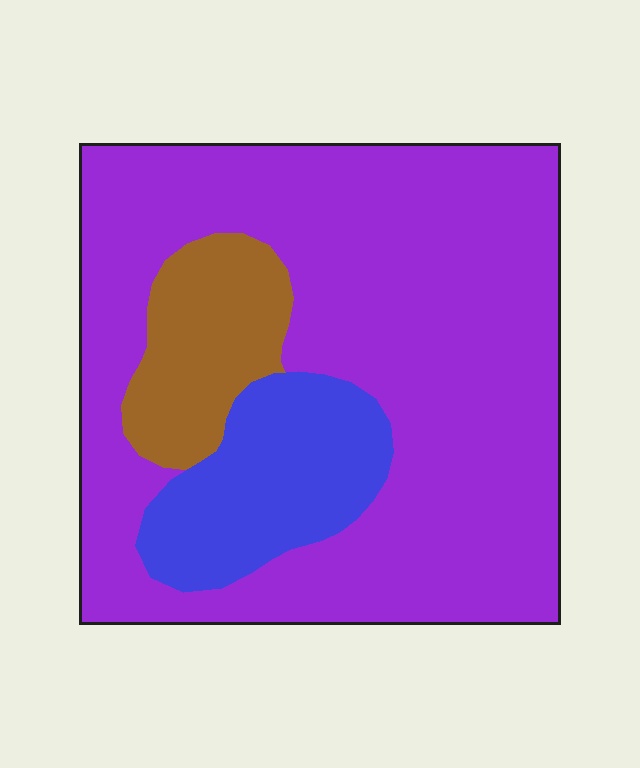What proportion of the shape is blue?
Blue takes up about one sixth (1/6) of the shape.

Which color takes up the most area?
Purple, at roughly 75%.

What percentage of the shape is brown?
Brown covers around 10% of the shape.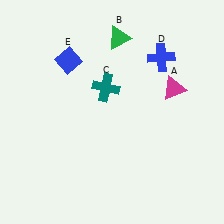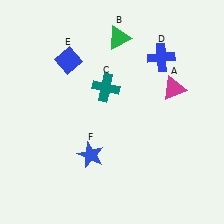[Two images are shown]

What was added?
A blue star (F) was added in Image 2.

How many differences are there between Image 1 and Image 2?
There is 1 difference between the two images.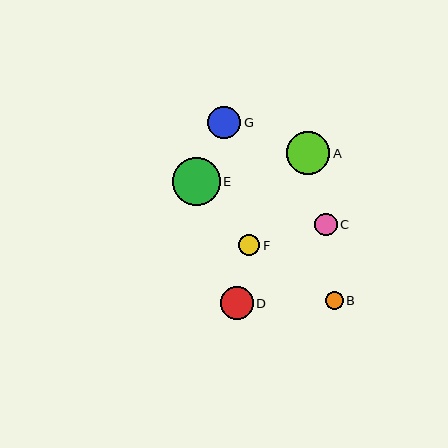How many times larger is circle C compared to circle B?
Circle C is approximately 1.3 times the size of circle B.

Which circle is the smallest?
Circle B is the smallest with a size of approximately 18 pixels.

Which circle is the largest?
Circle E is the largest with a size of approximately 47 pixels.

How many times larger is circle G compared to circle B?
Circle G is approximately 1.9 times the size of circle B.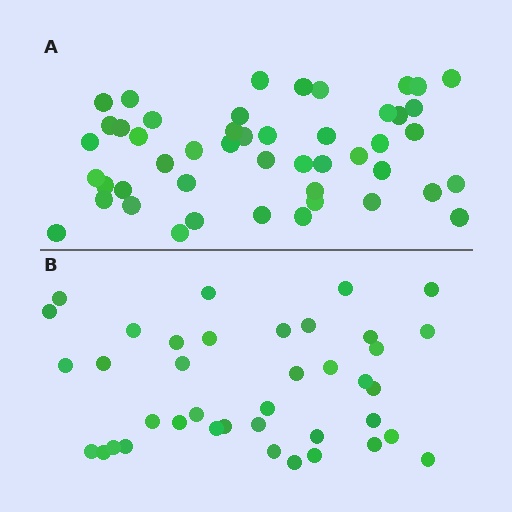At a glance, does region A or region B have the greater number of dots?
Region A (the top region) has more dots.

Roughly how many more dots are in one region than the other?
Region A has roughly 8 or so more dots than region B.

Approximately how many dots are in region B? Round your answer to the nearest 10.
About 40 dots. (The exact count is 39, which rounds to 40.)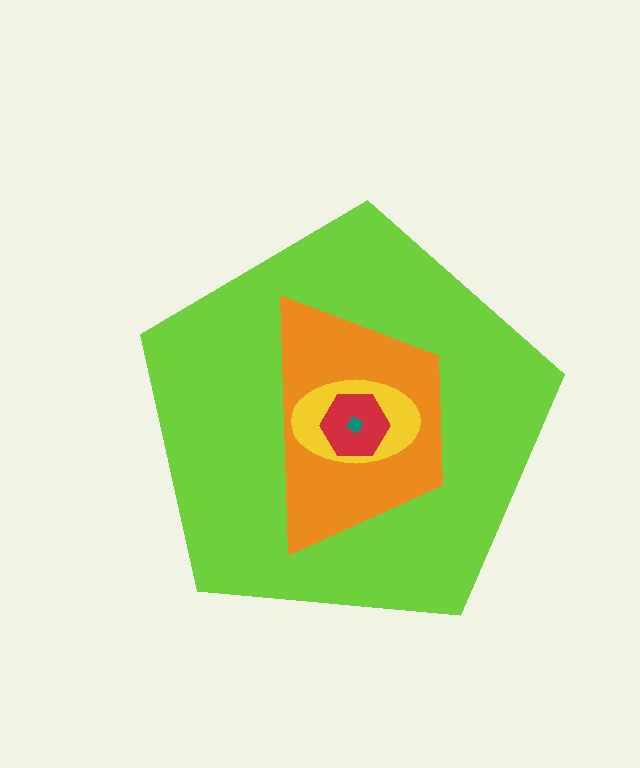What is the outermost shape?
The lime pentagon.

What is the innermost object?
The teal diamond.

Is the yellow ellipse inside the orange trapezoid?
Yes.